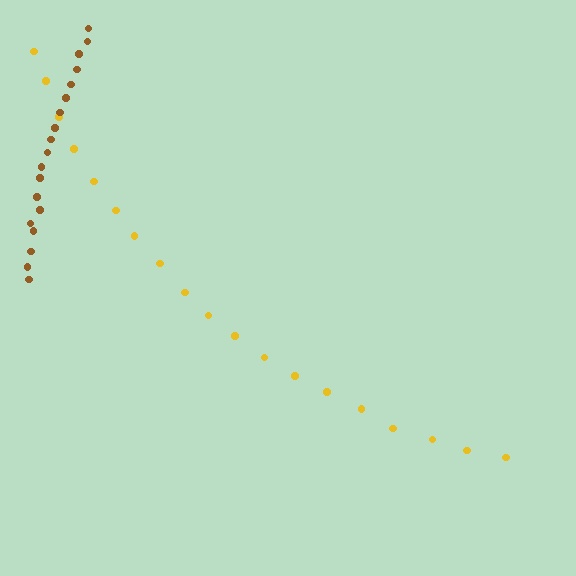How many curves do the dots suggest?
There are 2 distinct paths.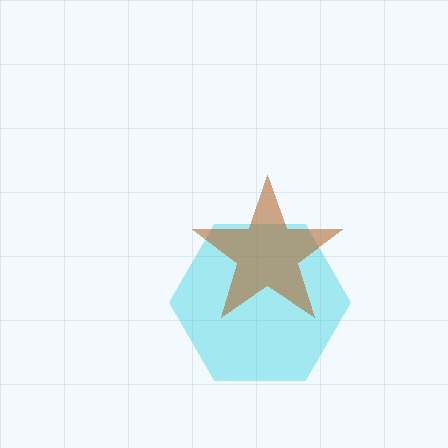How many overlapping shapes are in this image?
There are 2 overlapping shapes in the image.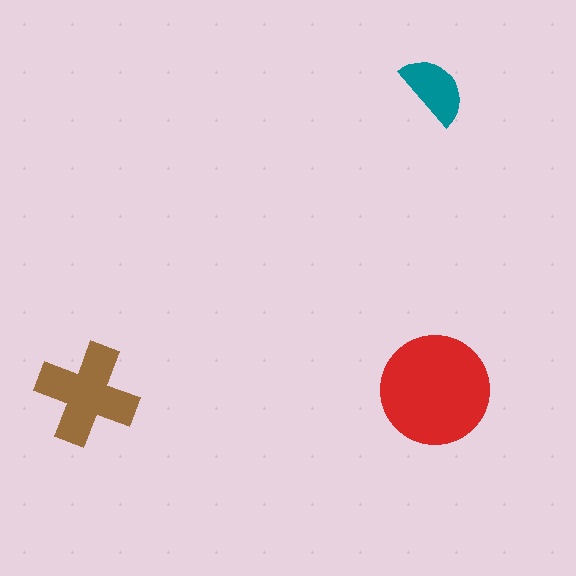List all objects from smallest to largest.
The teal semicircle, the brown cross, the red circle.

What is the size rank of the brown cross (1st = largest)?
2nd.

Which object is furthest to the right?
The teal semicircle is rightmost.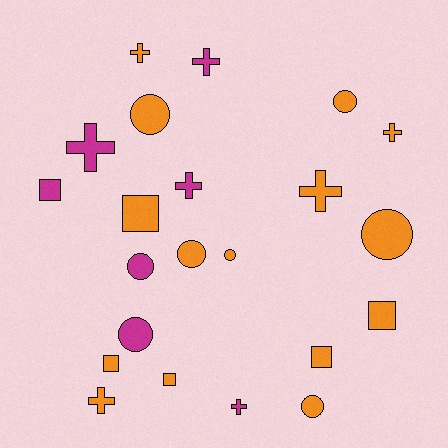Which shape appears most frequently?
Circle, with 8 objects.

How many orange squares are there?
There are 5 orange squares.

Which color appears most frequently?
Orange, with 15 objects.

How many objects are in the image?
There are 22 objects.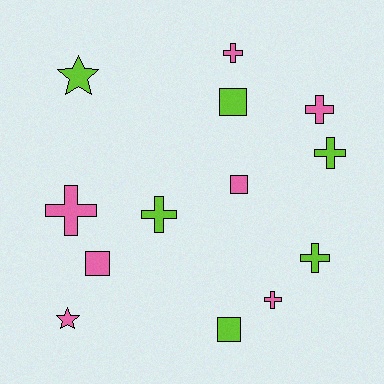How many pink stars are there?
There is 1 pink star.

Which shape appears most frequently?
Cross, with 7 objects.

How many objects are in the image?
There are 13 objects.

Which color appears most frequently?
Pink, with 7 objects.